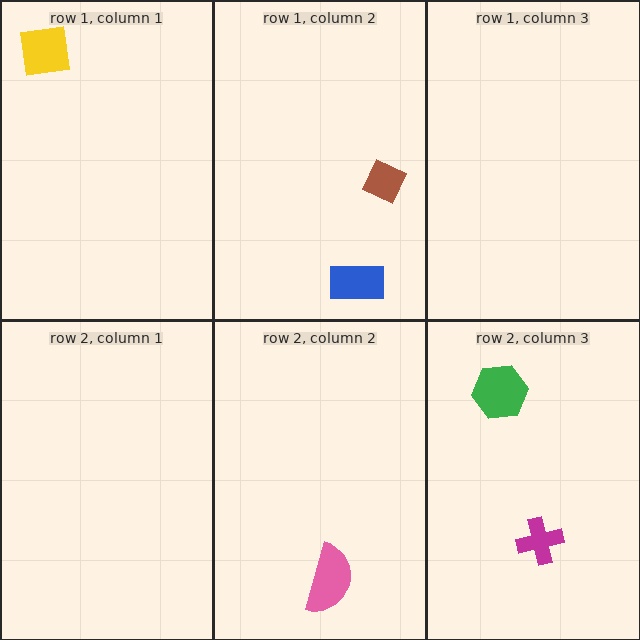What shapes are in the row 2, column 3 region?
The magenta cross, the green hexagon.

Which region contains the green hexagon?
The row 2, column 3 region.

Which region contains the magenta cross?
The row 2, column 3 region.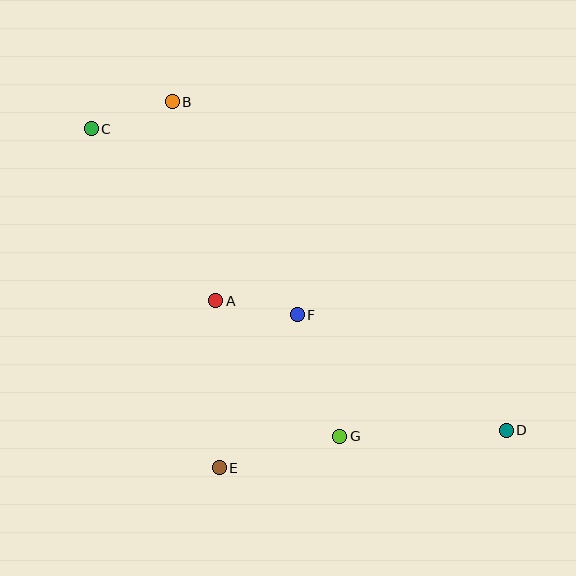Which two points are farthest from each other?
Points C and D are farthest from each other.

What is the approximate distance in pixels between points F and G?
The distance between F and G is approximately 129 pixels.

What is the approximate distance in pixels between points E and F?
The distance between E and F is approximately 172 pixels.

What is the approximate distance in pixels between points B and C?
The distance between B and C is approximately 85 pixels.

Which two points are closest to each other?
Points A and F are closest to each other.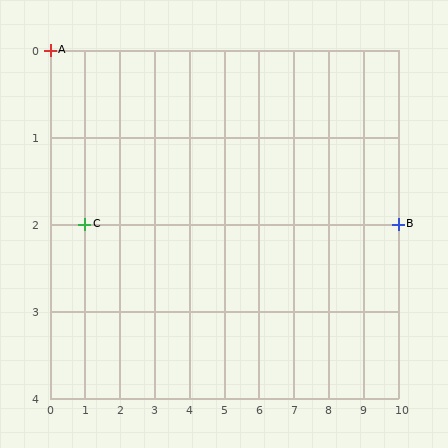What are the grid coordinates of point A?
Point A is at grid coordinates (0, 0).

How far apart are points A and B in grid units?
Points A and B are 10 columns and 2 rows apart (about 10.2 grid units diagonally).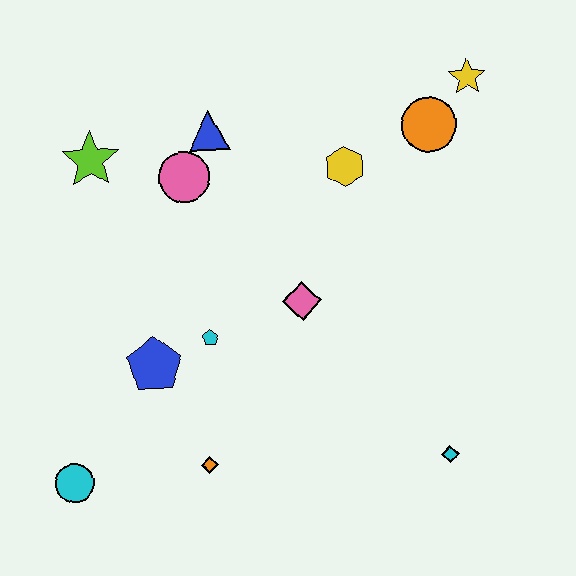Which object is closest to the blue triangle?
The pink circle is closest to the blue triangle.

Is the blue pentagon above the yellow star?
No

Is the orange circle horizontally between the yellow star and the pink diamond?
Yes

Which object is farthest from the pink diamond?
The cyan circle is farthest from the pink diamond.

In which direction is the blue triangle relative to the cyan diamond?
The blue triangle is above the cyan diamond.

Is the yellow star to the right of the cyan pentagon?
Yes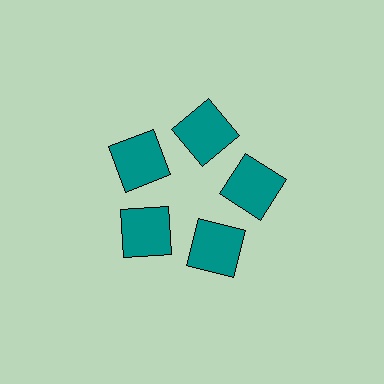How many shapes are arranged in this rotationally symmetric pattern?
There are 5 shapes, arranged in 5 groups of 1.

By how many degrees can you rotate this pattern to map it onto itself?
The pattern maps onto itself every 72 degrees of rotation.